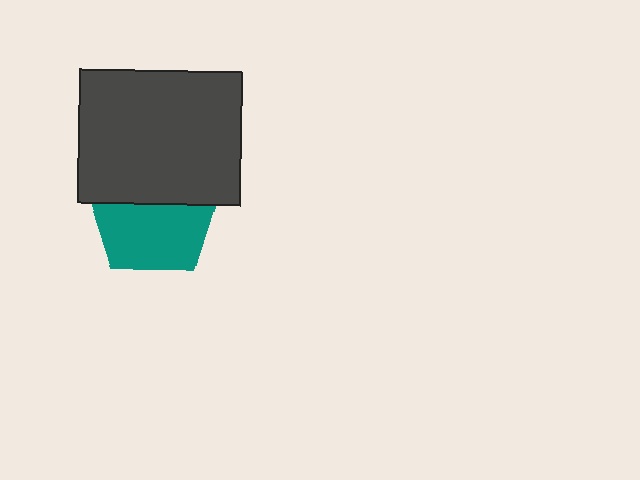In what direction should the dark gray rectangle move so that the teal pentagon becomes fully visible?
The dark gray rectangle should move up. That is the shortest direction to clear the overlap and leave the teal pentagon fully visible.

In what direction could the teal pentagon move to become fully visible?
The teal pentagon could move down. That would shift it out from behind the dark gray rectangle entirely.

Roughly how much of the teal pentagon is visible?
About half of it is visible (roughly 58%).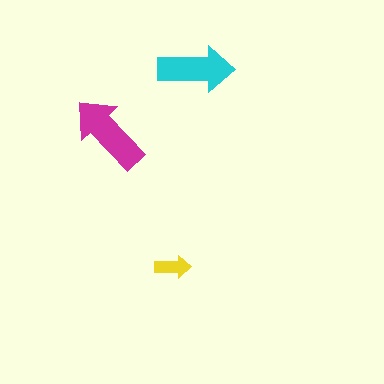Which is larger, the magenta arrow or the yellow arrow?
The magenta one.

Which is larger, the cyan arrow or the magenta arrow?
The magenta one.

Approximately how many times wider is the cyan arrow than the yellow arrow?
About 2 times wider.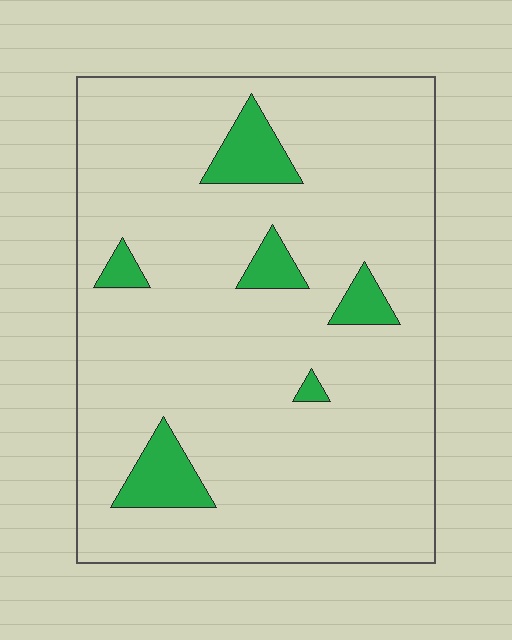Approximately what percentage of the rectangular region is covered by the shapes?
Approximately 10%.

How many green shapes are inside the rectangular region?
6.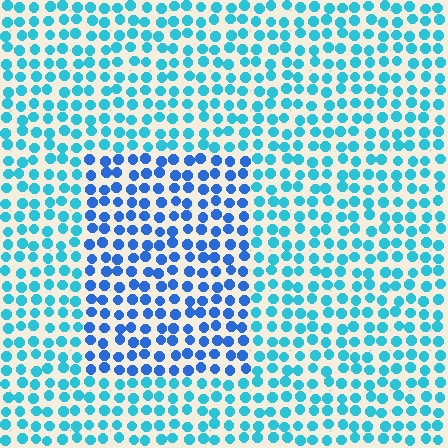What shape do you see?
I see a rectangle.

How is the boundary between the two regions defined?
The boundary is defined purely by a slight shift in hue (about 31 degrees). Spacing, size, and orientation are identical on both sides.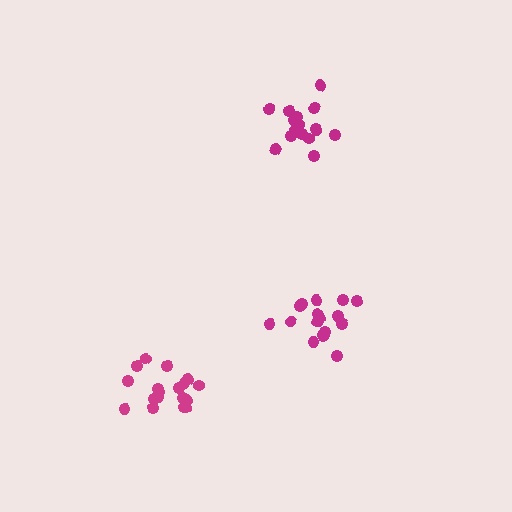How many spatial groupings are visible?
There are 3 spatial groupings.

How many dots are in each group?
Group 1: 17 dots, Group 2: 17 dots, Group 3: 18 dots (52 total).